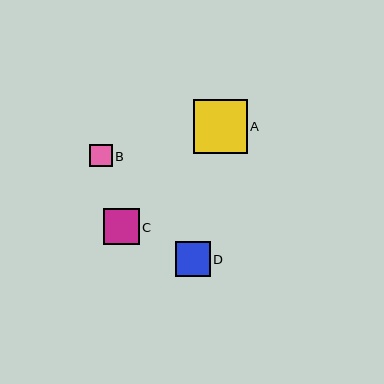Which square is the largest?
Square A is the largest with a size of approximately 54 pixels.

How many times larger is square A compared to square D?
Square A is approximately 1.5 times the size of square D.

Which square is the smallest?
Square B is the smallest with a size of approximately 22 pixels.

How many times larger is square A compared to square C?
Square A is approximately 1.5 times the size of square C.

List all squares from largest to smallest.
From largest to smallest: A, C, D, B.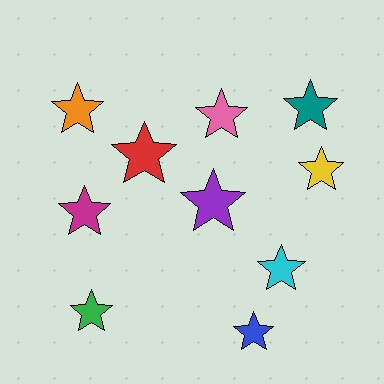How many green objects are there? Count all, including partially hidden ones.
There is 1 green object.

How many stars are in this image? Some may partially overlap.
There are 10 stars.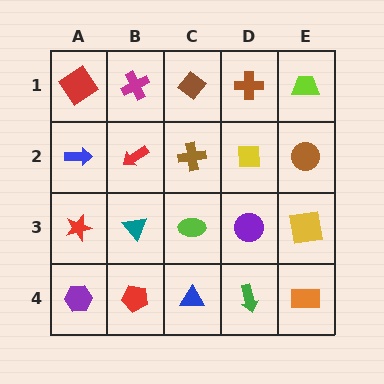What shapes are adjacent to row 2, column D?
A brown cross (row 1, column D), a purple circle (row 3, column D), a brown cross (row 2, column C), a brown circle (row 2, column E).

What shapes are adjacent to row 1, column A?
A blue arrow (row 2, column A), a magenta cross (row 1, column B).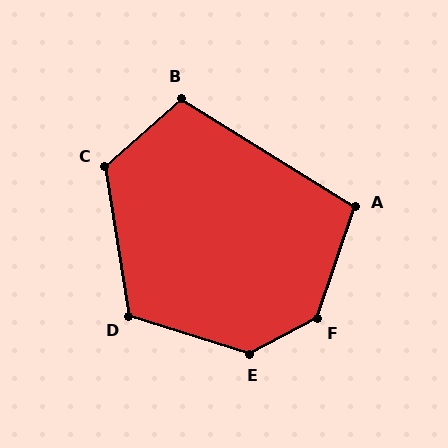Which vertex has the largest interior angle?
F, at approximately 137 degrees.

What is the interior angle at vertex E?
Approximately 135 degrees (obtuse).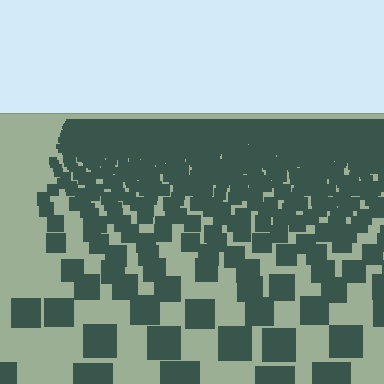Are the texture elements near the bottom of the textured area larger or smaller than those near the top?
Larger. Near the bottom, elements are closer to the viewer and appear at a bigger on-screen size.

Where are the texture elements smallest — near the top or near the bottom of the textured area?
Near the top.